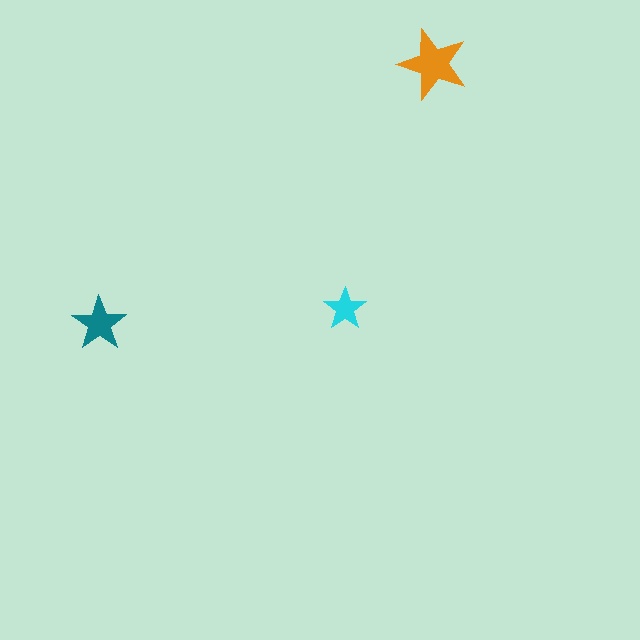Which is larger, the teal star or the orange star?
The orange one.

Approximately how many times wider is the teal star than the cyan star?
About 1.5 times wider.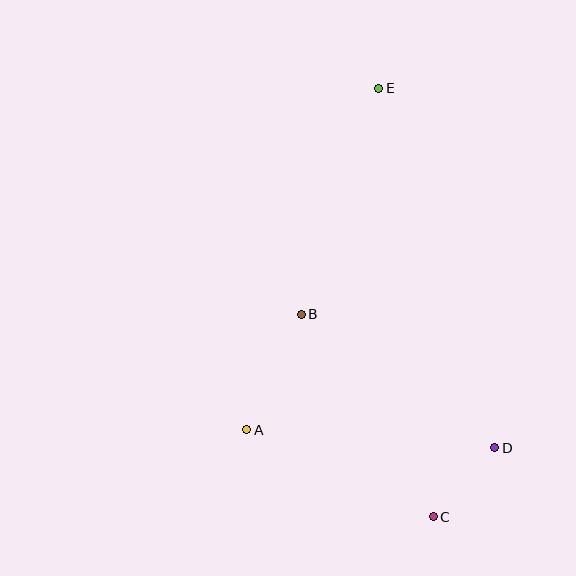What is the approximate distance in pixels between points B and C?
The distance between B and C is approximately 242 pixels.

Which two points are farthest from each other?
Points C and E are farthest from each other.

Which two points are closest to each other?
Points C and D are closest to each other.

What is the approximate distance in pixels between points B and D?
The distance between B and D is approximately 235 pixels.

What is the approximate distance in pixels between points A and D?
The distance between A and D is approximately 248 pixels.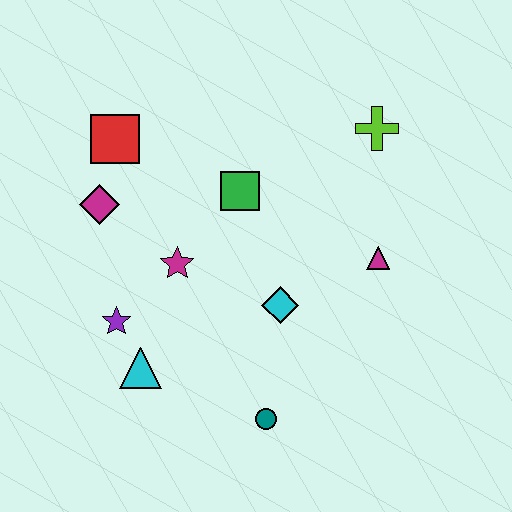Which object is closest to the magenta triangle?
The cyan diamond is closest to the magenta triangle.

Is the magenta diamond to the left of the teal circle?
Yes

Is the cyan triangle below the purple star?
Yes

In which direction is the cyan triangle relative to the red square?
The cyan triangle is below the red square.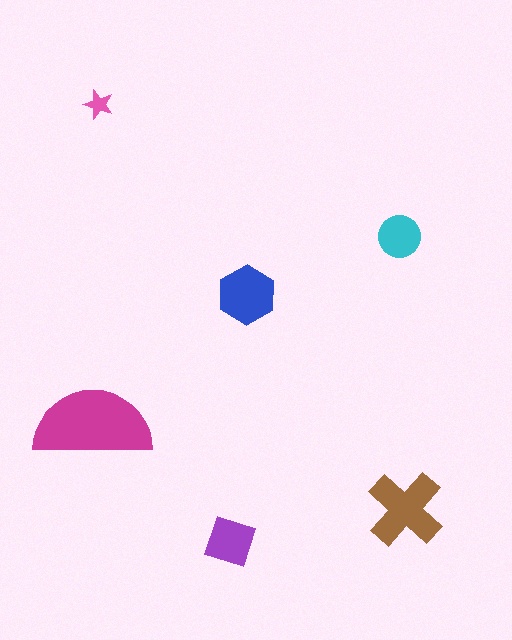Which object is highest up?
The pink star is topmost.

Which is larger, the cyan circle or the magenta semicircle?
The magenta semicircle.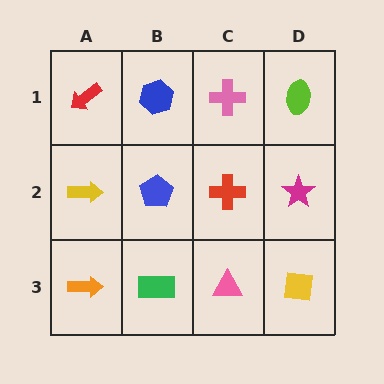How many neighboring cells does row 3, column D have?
2.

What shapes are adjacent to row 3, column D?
A magenta star (row 2, column D), a pink triangle (row 3, column C).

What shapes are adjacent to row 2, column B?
A blue hexagon (row 1, column B), a green rectangle (row 3, column B), a yellow arrow (row 2, column A), a red cross (row 2, column C).